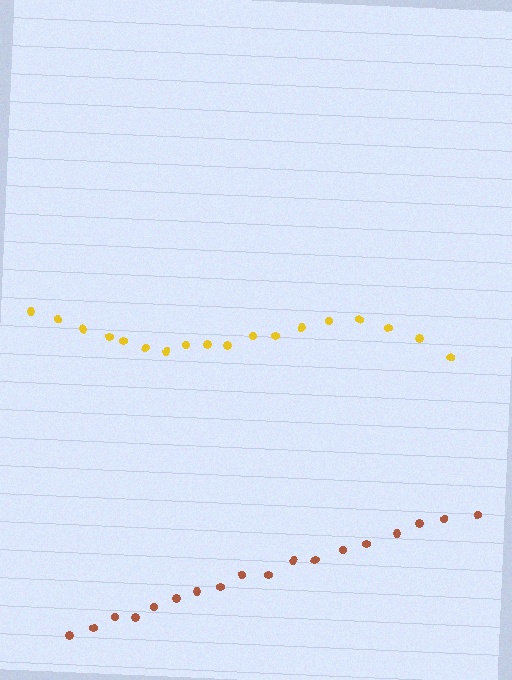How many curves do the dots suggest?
There are 2 distinct paths.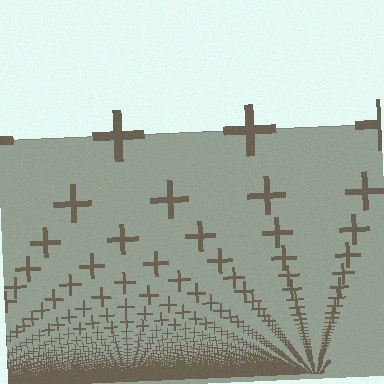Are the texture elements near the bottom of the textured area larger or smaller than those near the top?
Smaller. The gradient is inverted — elements near the bottom are smaller and denser.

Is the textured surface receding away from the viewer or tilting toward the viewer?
The surface appears to tilt toward the viewer. Texture elements get larger and sparser toward the top.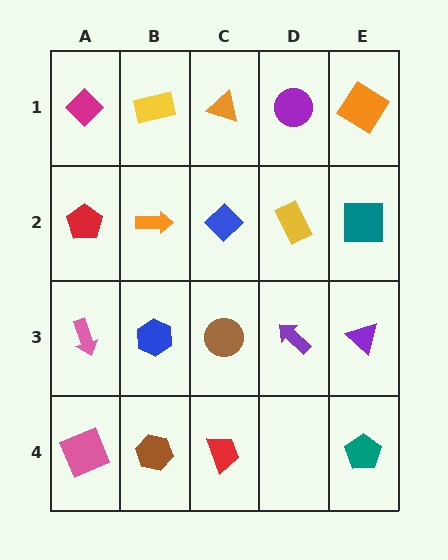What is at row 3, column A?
A pink arrow.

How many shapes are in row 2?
5 shapes.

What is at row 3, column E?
A purple triangle.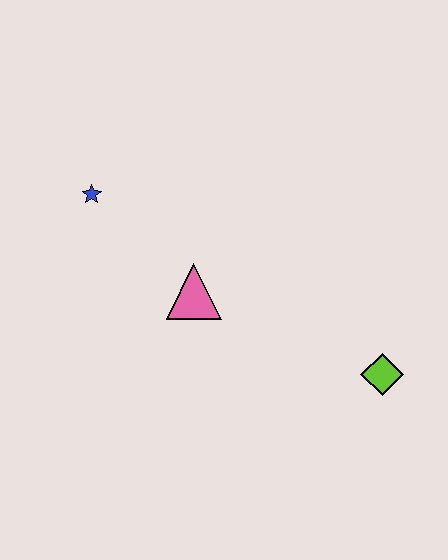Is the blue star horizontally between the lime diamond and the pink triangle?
No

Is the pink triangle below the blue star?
Yes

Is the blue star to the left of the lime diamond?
Yes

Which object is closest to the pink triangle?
The blue star is closest to the pink triangle.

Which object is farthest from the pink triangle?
The lime diamond is farthest from the pink triangle.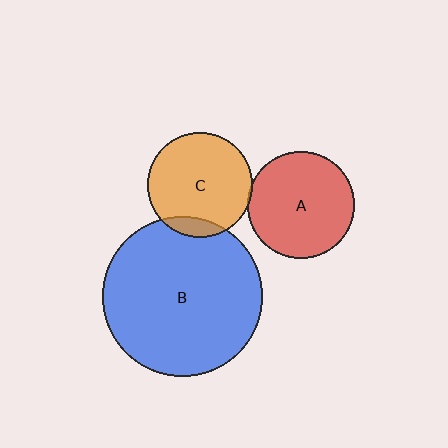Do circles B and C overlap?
Yes.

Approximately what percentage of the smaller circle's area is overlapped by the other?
Approximately 10%.